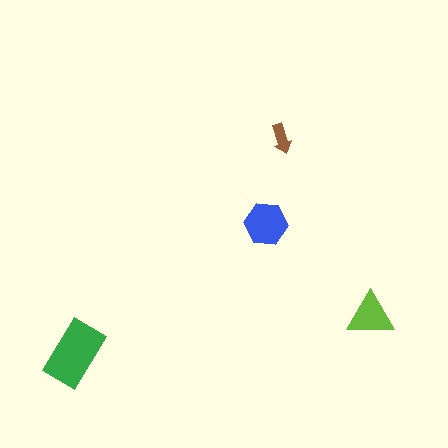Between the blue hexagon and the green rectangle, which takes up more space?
The green rectangle.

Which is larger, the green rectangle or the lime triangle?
The green rectangle.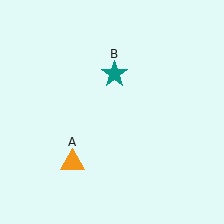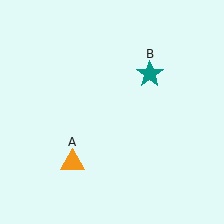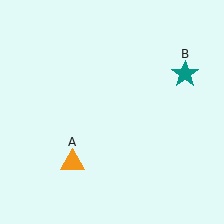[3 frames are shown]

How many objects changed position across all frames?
1 object changed position: teal star (object B).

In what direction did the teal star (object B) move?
The teal star (object B) moved right.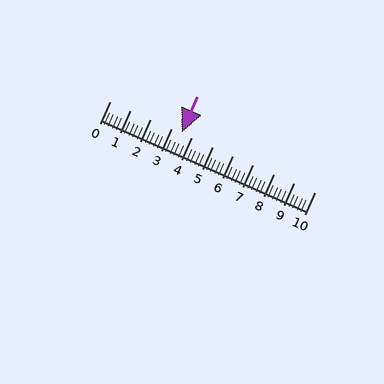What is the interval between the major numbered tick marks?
The major tick marks are spaced 1 units apart.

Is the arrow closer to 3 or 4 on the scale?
The arrow is closer to 4.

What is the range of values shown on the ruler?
The ruler shows values from 0 to 10.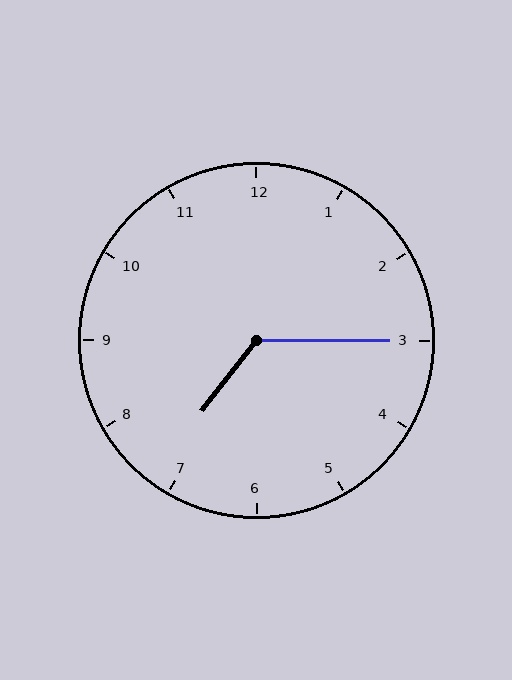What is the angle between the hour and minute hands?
Approximately 128 degrees.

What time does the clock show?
7:15.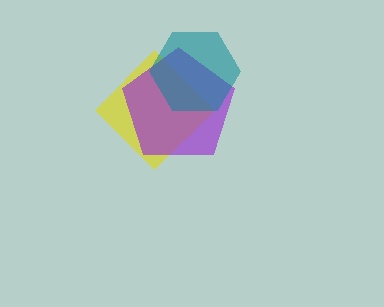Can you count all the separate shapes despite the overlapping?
Yes, there are 3 separate shapes.